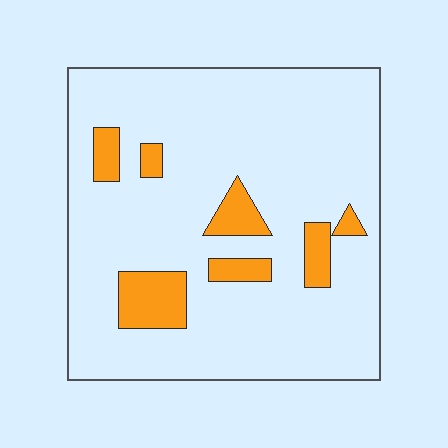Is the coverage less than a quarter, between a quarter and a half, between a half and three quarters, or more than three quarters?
Less than a quarter.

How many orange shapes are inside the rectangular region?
7.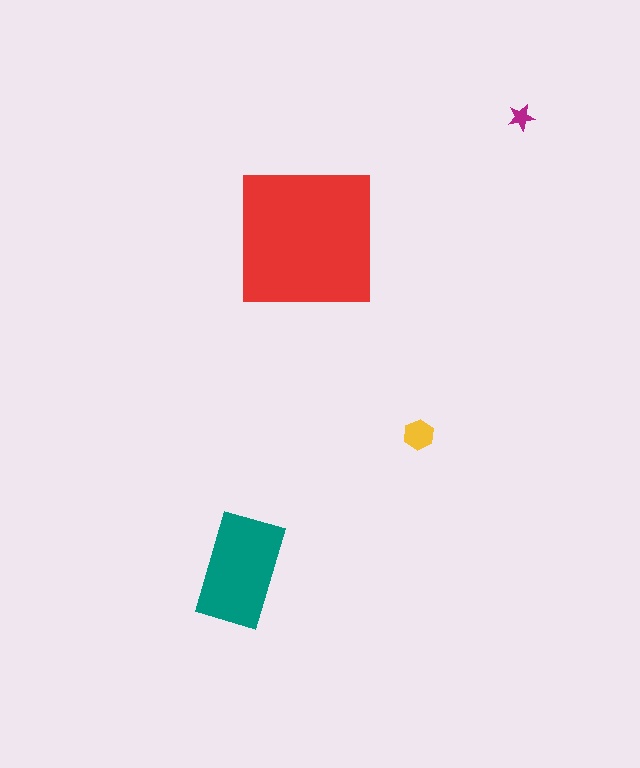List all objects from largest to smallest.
The red square, the teal rectangle, the yellow hexagon, the magenta star.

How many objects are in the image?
There are 4 objects in the image.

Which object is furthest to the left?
The teal rectangle is leftmost.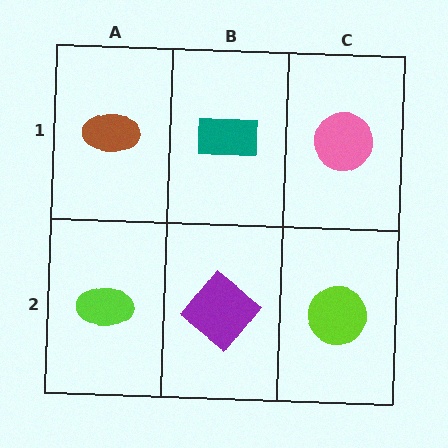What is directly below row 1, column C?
A lime circle.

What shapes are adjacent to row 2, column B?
A teal rectangle (row 1, column B), a lime ellipse (row 2, column A), a lime circle (row 2, column C).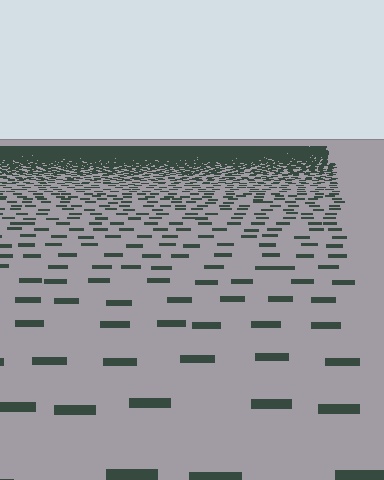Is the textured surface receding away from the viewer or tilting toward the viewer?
The surface is receding away from the viewer. Texture elements get smaller and denser toward the top.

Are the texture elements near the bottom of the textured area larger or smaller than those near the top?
Larger. Near the bottom, elements are closer to the viewer and appear at a bigger on-screen size.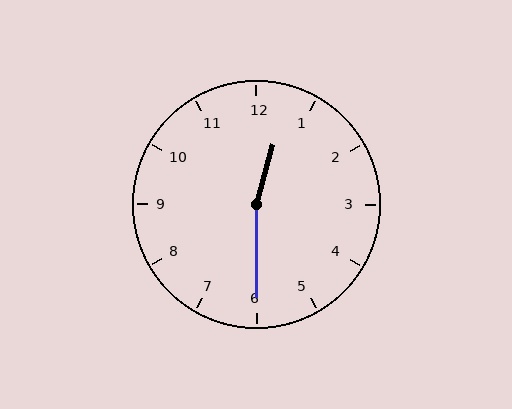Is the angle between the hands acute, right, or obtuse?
It is obtuse.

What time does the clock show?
12:30.